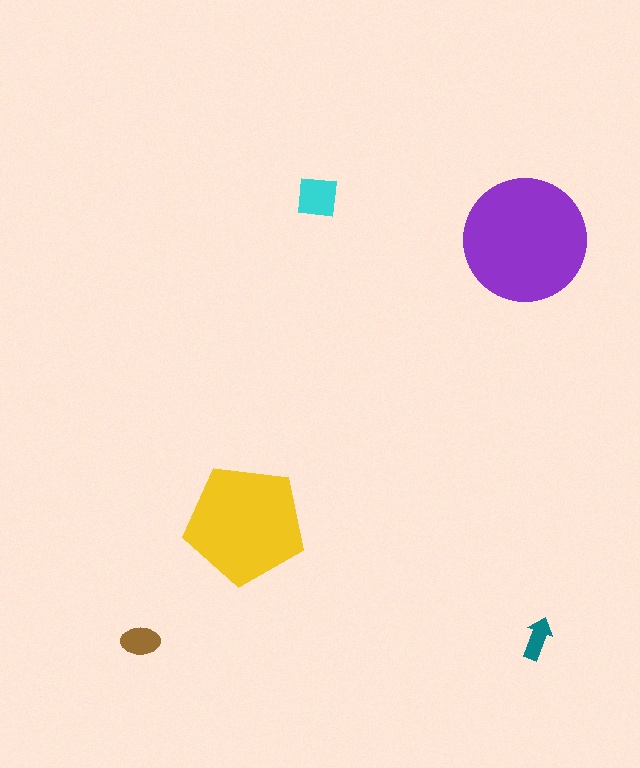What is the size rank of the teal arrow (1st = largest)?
5th.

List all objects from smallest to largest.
The teal arrow, the brown ellipse, the cyan square, the yellow pentagon, the purple circle.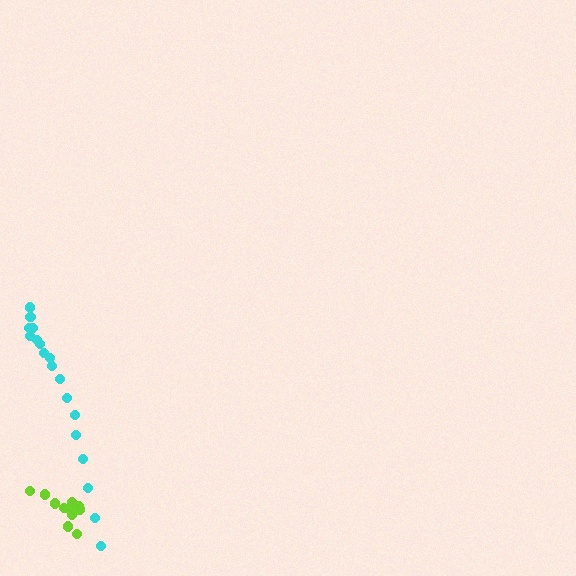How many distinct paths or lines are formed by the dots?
There are 2 distinct paths.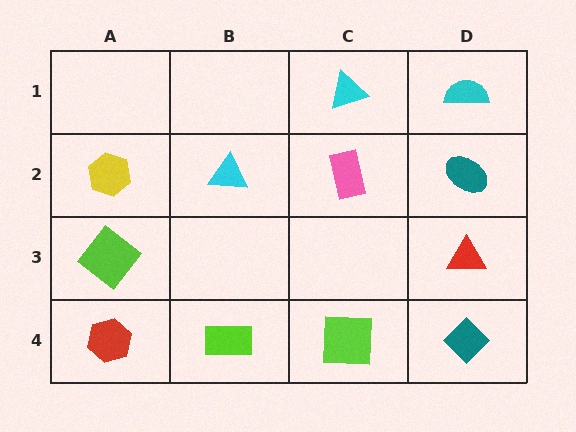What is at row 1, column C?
A cyan triangle.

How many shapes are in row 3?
2 shapes.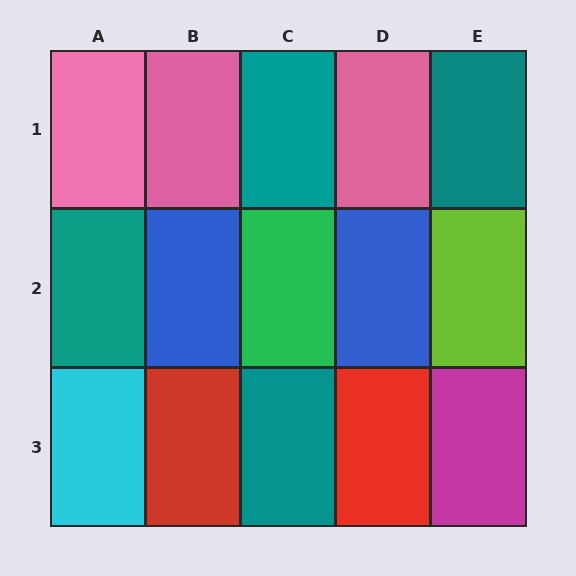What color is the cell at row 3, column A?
Cyan.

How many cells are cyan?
1 cell is cyan.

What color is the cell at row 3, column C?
Teal.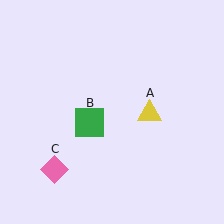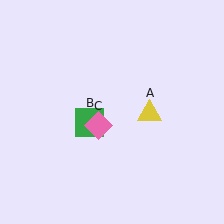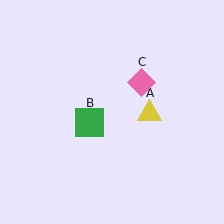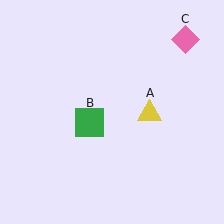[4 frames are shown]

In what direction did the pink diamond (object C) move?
The pink diamond (object C) moved up and to the right.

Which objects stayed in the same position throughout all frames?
Yellow triangle (object A) and green square (object B) remained stationary.